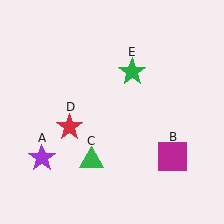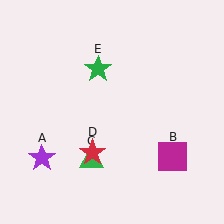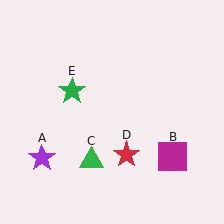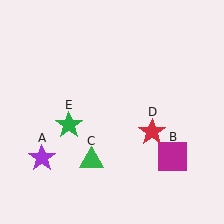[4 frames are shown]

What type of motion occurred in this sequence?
The red star (object D), green star (object E) rotated counterclockwise around the center of the scene.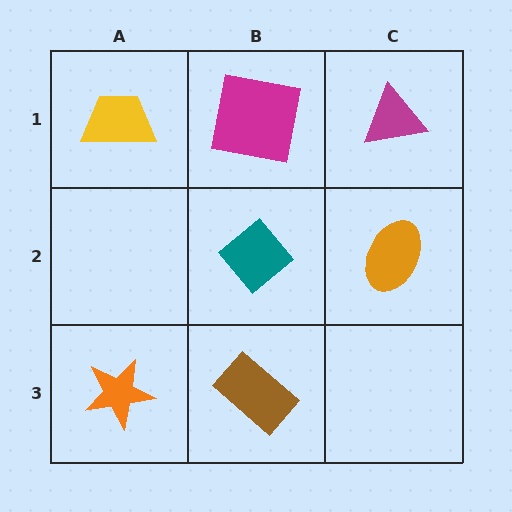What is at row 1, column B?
A magenta square.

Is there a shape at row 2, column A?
No, that cell is empty.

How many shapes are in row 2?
2 shapes.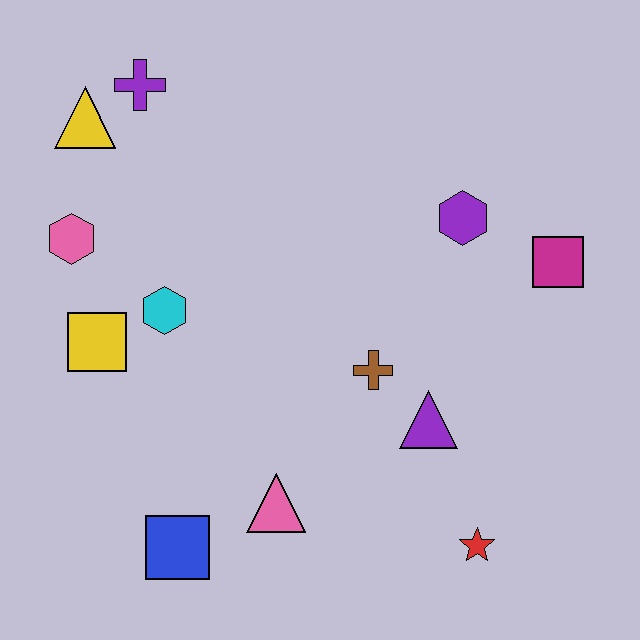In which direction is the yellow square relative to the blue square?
The yellow square is above the blue square.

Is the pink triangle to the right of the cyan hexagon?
Yes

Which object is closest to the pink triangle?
The blue square is closest to the pink triangle.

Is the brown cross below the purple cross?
Yes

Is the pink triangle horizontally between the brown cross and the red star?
No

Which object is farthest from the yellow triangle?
The red star is farthest from the yellow triangle.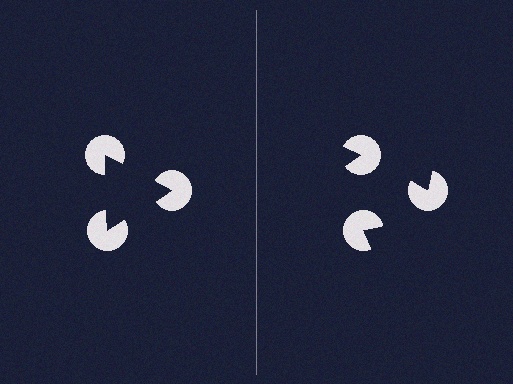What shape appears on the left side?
An illusory triangle.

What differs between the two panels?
The pac-man discs are positioned identically on both sides; only the wedge orientations differ. On the left they align to a triangle; on the right they are misaligned.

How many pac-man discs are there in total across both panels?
6 — 3 on each side.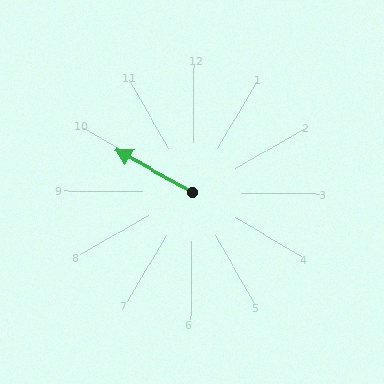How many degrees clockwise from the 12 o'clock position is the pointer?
Approximately 298 degrees.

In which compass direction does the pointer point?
Northwest.